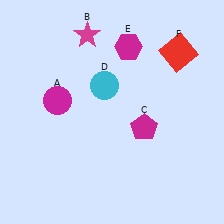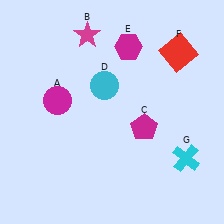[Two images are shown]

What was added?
A cyan cross (G) was added in Image 2.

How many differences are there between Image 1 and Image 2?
There is 1 difference between the two images.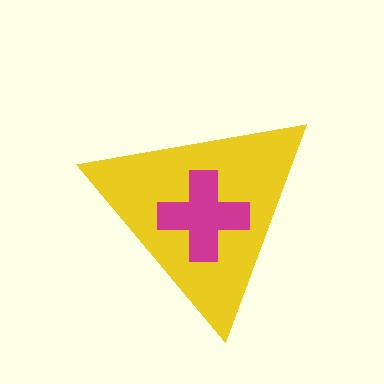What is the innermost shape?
The magenta cross.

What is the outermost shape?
The yellow triangle.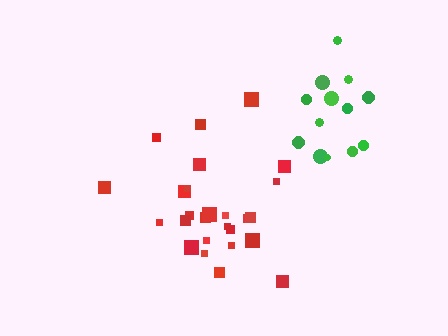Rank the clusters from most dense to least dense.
red, green.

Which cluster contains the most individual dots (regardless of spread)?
Red (26).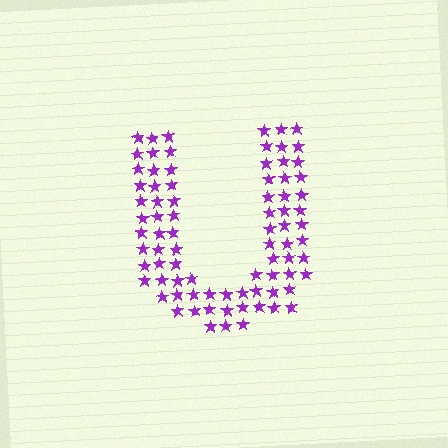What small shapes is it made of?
It is made of small stars.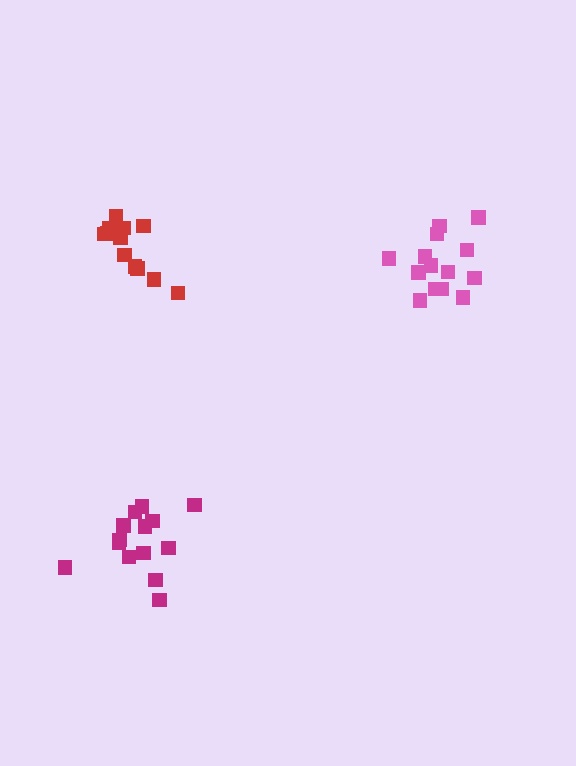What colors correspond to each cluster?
The clusters are colored: magenta, pink, red.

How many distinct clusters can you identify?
There are 3 distinct clusters.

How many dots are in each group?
Group 1: 14 dots, Group 2: 14 dots, Group 3: 13 dots (41 total).